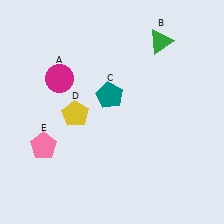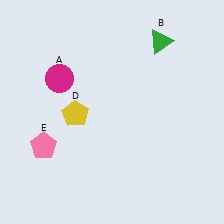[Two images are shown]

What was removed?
The teal pentagon (C) was removed in Image 2.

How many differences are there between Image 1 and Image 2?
There is 1 difference between the two images.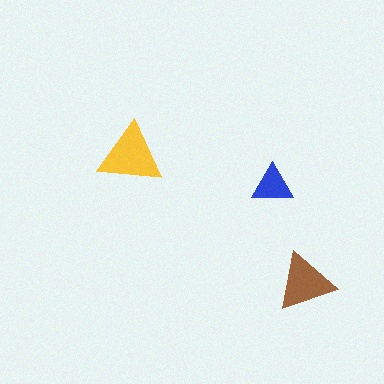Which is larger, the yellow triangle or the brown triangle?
The yellow one.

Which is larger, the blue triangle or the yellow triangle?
The yellow one.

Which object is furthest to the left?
The yellow triangle is leftmost.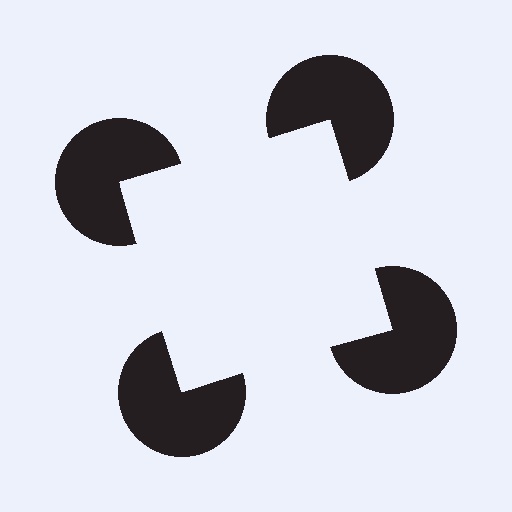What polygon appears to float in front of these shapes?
An illusory square — its edges are inferred from the aligned wedge cuts in the pac-man discs, not physically drawn.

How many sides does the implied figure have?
4 sides.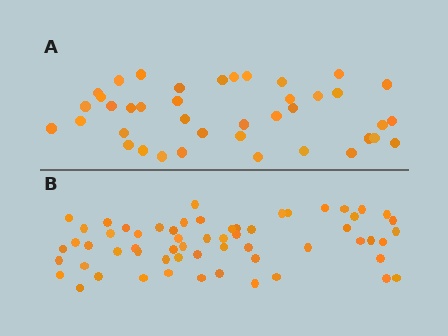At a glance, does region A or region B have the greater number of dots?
Region B (the bottom region) has more dots.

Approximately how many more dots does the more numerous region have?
Region B has approximately 20 more dots than region A.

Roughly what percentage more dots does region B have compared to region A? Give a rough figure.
About 50% more.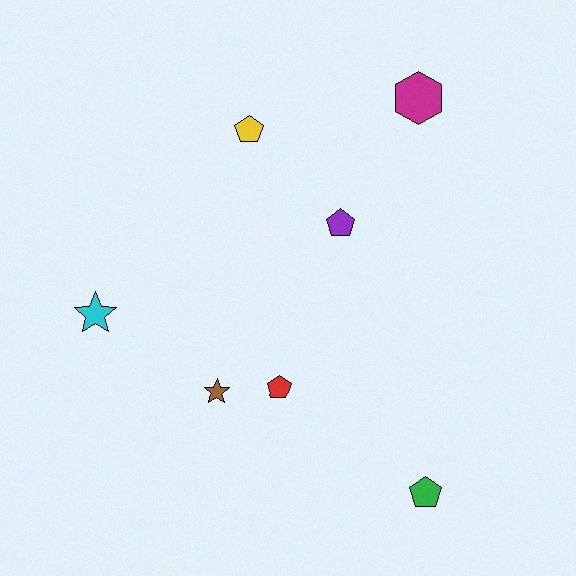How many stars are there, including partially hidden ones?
There are 2 stars.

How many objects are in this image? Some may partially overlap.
There are 7 objects.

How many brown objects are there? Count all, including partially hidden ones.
There is 1 brown object.